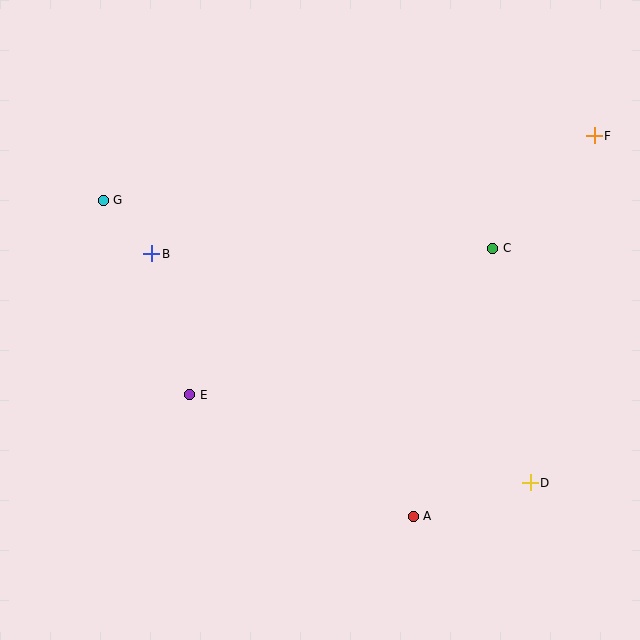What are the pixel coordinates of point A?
Point A is at (413, 516).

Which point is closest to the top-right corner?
Point F is closest to the top-right corner.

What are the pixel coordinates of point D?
Point D is at (530, 483).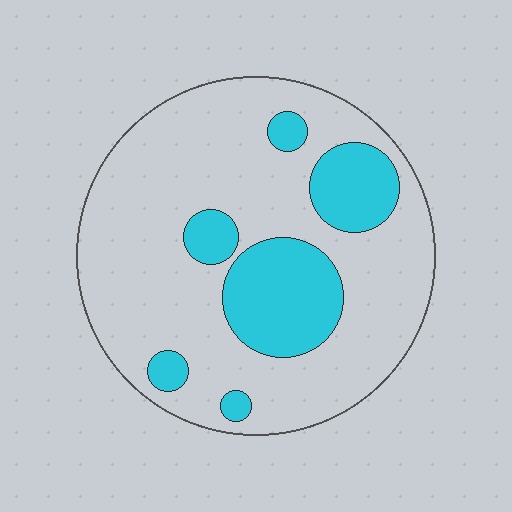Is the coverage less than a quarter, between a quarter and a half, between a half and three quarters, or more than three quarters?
Less than a quarter.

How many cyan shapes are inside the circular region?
6.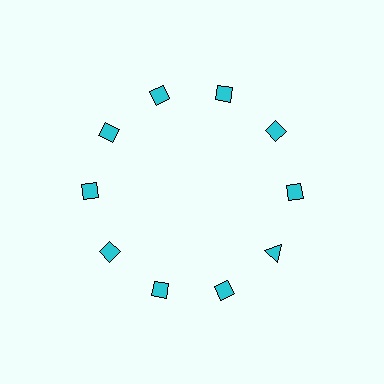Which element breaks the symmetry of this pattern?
The cyan triangle at roughly the 4 o'clock position breaks the symmetry. All other shapes are cyan diamonds.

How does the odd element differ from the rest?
It has a different shape: triangle instead of diamond.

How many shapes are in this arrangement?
There are 10 shapes arranged in a ring pattern.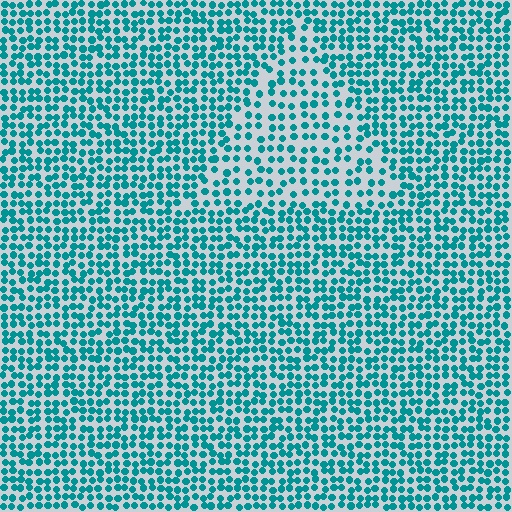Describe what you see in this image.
The image contains small teal elements arranged at two different densities. A triangle-shaped region is visible where the elements are less densely packed than the surrounding area.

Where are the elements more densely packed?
The elements are more densely packed outside the triangle boundary.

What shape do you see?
I see a triangle.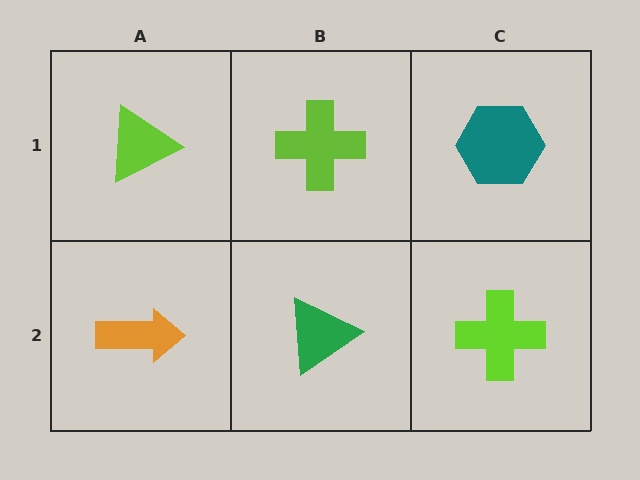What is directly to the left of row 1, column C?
A lime cross.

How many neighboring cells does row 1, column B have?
3.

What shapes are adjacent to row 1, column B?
A green triangle (row 2, column B), a lime triangle (row 1, column A), a teal hexagon (row 1, column C).